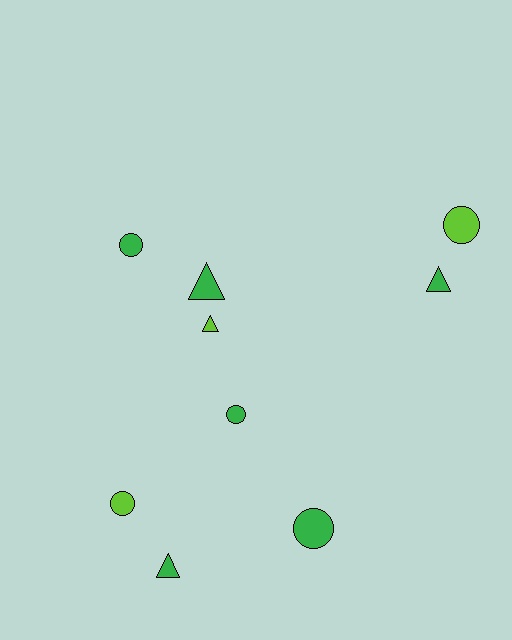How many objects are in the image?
There are 9 objects.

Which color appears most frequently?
Green, with 6 objects.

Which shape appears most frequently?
Circle, with 5 objects.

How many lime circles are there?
There are 2 lime circles.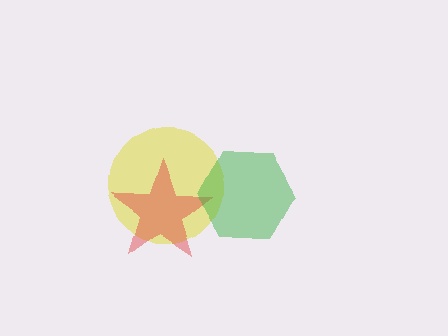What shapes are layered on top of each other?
The layered shapes are: a yellow circle, a red star, a green hexagon.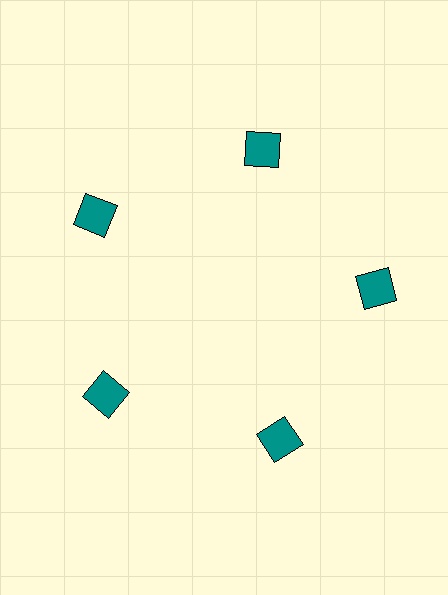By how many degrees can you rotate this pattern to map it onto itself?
The pattern maps onto itself every 72 degrees of rotation.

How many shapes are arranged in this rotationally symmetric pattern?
There are 5 shapes, arranged in 5 groups of 1.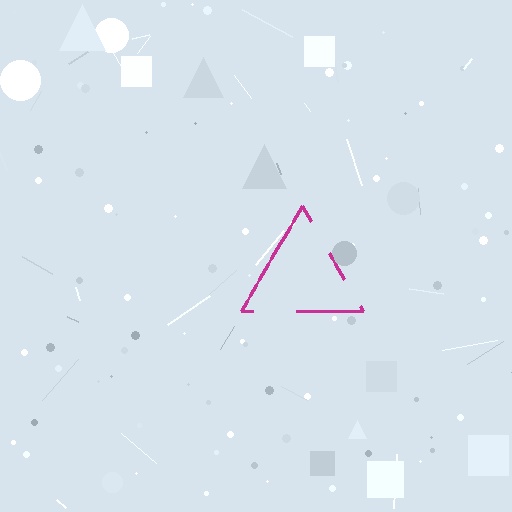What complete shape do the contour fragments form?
The contour fragments form a triangle.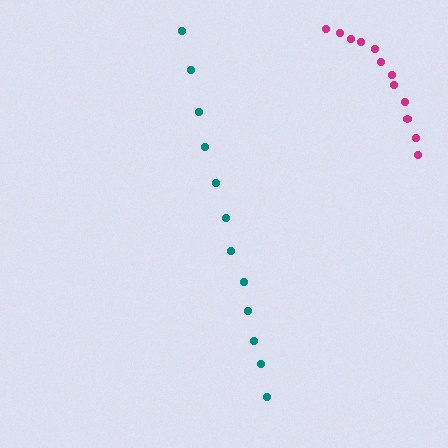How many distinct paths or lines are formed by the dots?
There are 2 distinct paths.